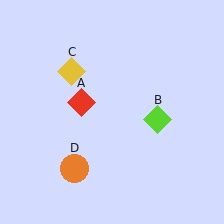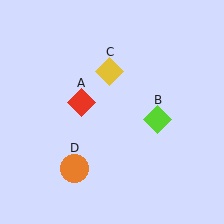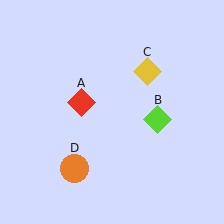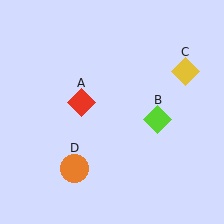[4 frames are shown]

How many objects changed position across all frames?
1 object changed position: yellow diamond (object C).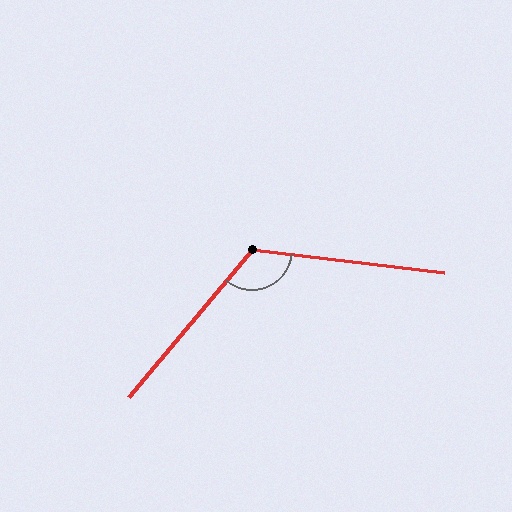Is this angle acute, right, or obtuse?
It is obtuse.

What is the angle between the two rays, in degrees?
Approximately 123 degrees.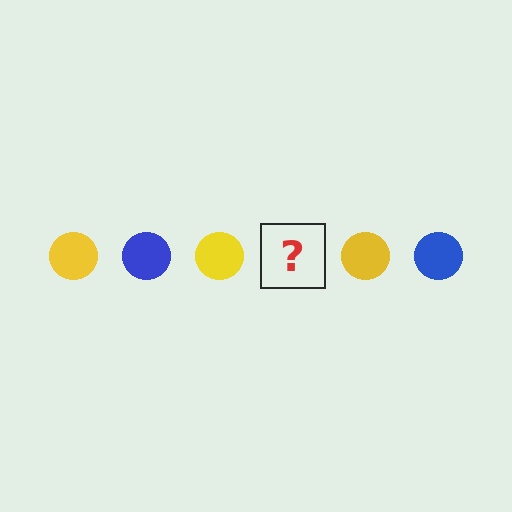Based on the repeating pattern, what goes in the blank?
The blank should be a blue circle.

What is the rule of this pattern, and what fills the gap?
The rule is that the pattern cycles through yellow, blue circles. The gap should be filled with a blue circle.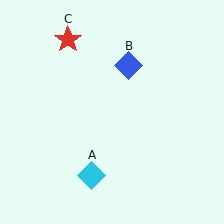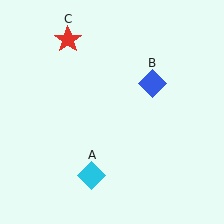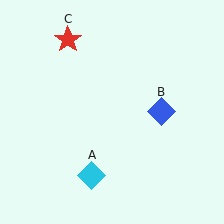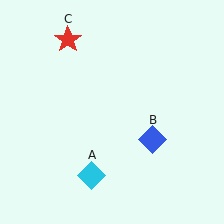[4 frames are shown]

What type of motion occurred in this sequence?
The blue diamond (object B) rotated clockwise around the center of the scene.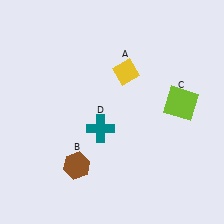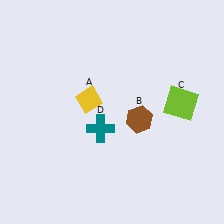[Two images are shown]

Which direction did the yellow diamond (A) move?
The yellow diamond (A) moved left.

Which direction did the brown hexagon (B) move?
The brown hexagon (B) moved right.